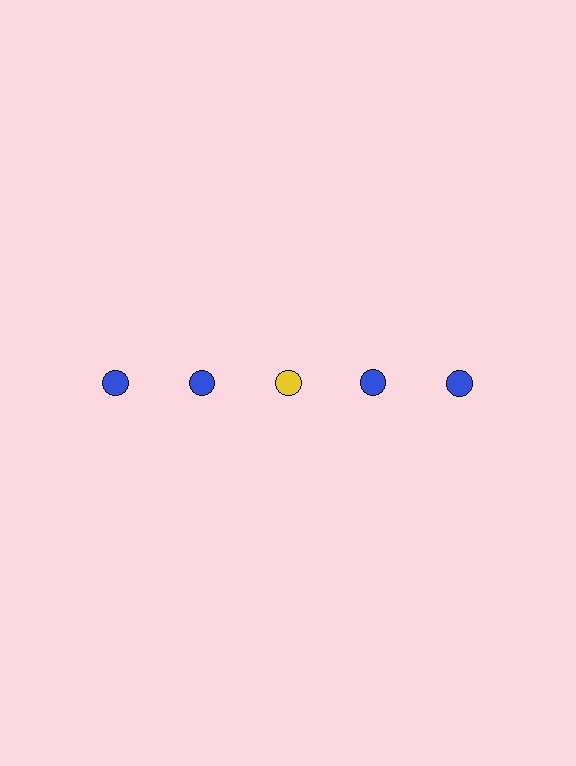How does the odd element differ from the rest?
It has a different color: yellow instead of blue.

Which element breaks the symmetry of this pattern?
The yellow circle in the top row, center column breaks the symmetry. All other shapes are blue circles.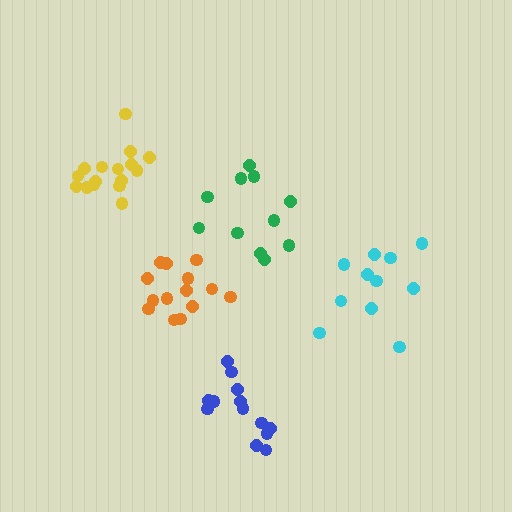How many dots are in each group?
Group 1: 11 dots, Group 2: 14 dots, Group 3: 16 dots, Group 4: 13 dots, Group 5: 11 dots (65 total).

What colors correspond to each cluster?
The clusters are colored: cyan, orange, yellow, blue, green.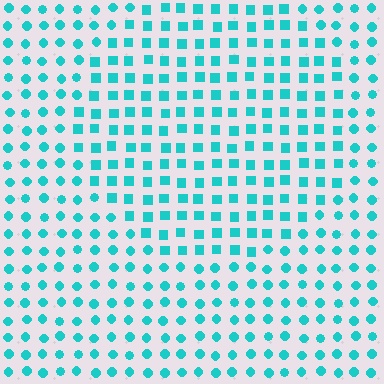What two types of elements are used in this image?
The image uses squares inside the circle region and circles outside it.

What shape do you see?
I see a circle.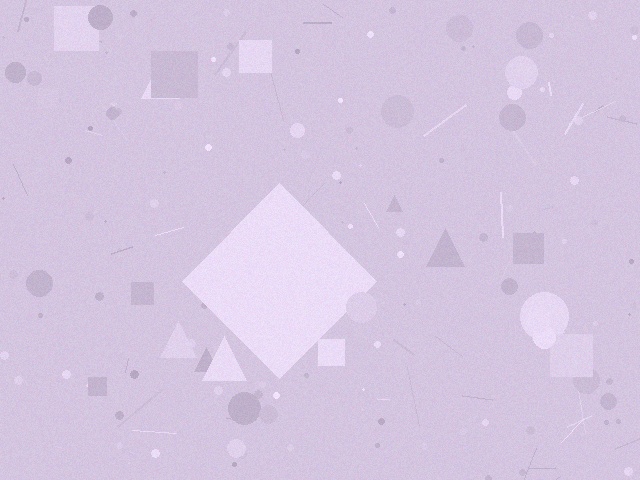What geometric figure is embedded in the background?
A diamond is embedded in the background.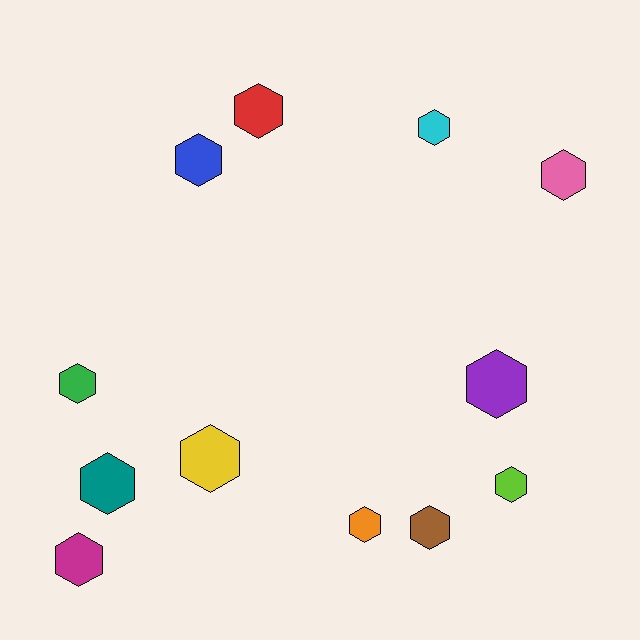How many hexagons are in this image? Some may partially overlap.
There are 12 hexagons.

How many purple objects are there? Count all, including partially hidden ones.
There is 1 purple object.